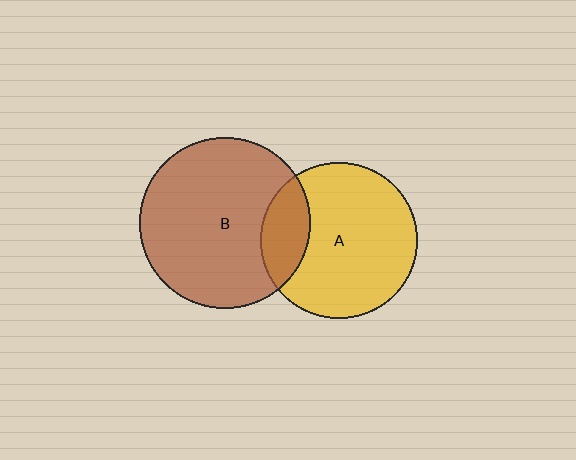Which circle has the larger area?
Circle B (brown).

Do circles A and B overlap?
Yes.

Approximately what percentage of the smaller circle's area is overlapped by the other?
Approximately 20%.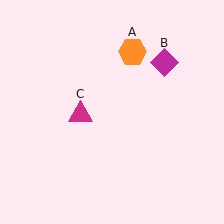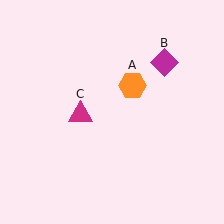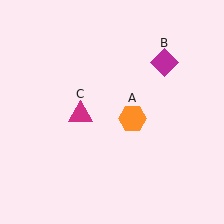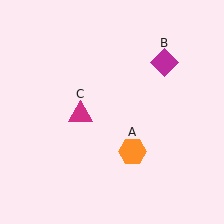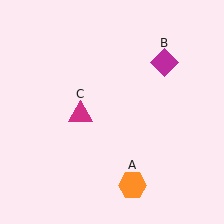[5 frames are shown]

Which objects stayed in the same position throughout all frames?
Magenta diamond (object B) and magenta triangle (object C) remained stationary.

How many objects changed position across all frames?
1 object changed position: orange hexagon (object A).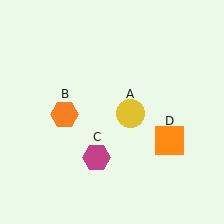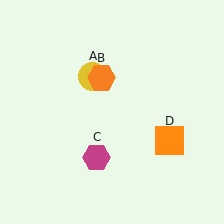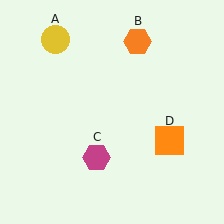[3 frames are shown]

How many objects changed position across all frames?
2 objects changed position: yellow circle (object A), orange hexagon (object B).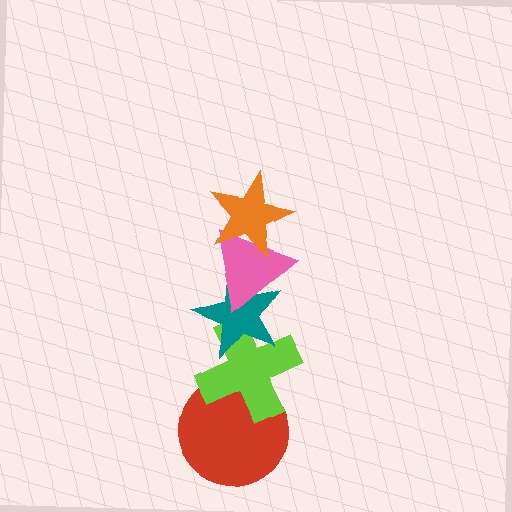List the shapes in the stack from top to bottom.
From top to bottom: the orange star, the pink triangle, the teal star, the lime cross, the red circle.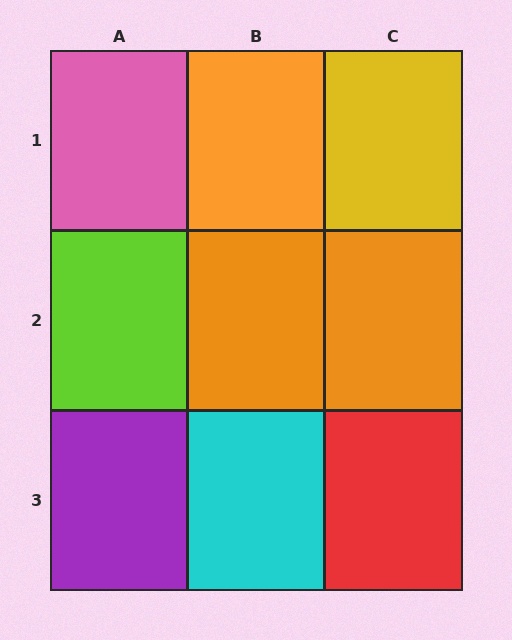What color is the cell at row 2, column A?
Lime.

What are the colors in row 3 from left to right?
Purple, cyan, red.